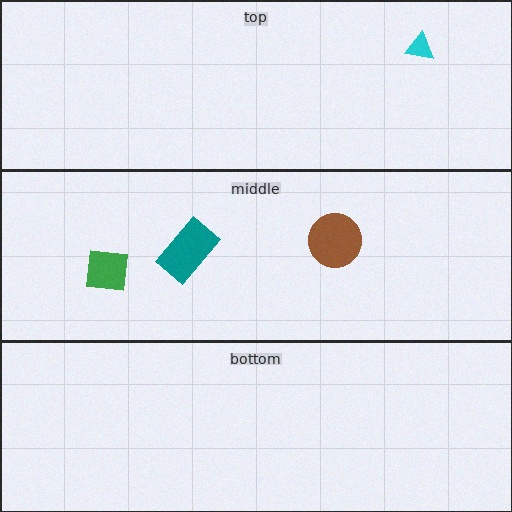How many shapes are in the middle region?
3.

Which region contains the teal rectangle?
The middle region.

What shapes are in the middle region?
The teal rectangle, the brown circle, the green square.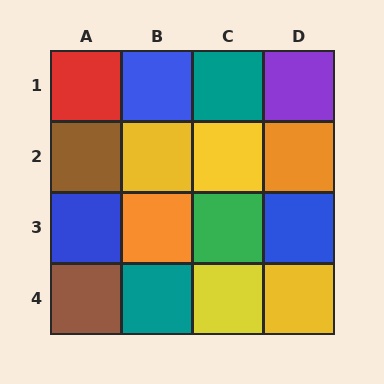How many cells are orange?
2 cells are orange.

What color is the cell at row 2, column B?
Yellow.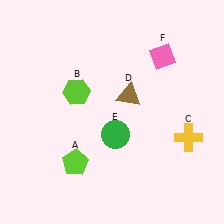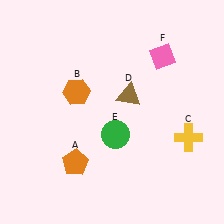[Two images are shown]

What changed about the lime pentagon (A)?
In Image 1, A is lime. In Image 2, it changed to orange.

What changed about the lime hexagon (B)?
In Image 1, B is lime. In Image 2, it changed to orange.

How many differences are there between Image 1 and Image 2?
There are 2 differences between the two images.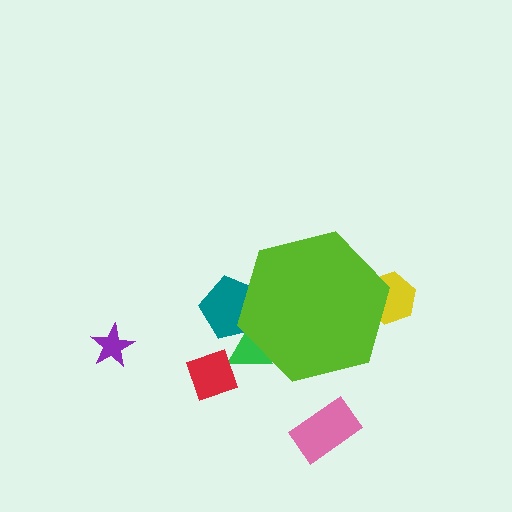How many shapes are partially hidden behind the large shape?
3 shapes are partially hidden.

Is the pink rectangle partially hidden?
No, the pink rectangle is fully visible.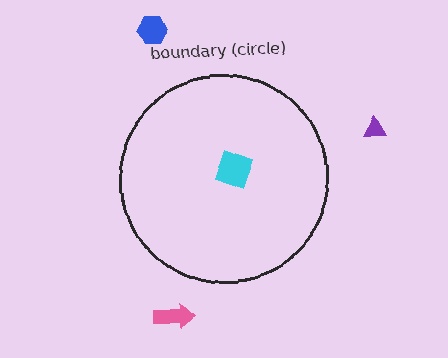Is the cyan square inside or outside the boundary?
Inside.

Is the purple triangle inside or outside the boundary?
Outside.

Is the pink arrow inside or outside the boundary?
Outside.